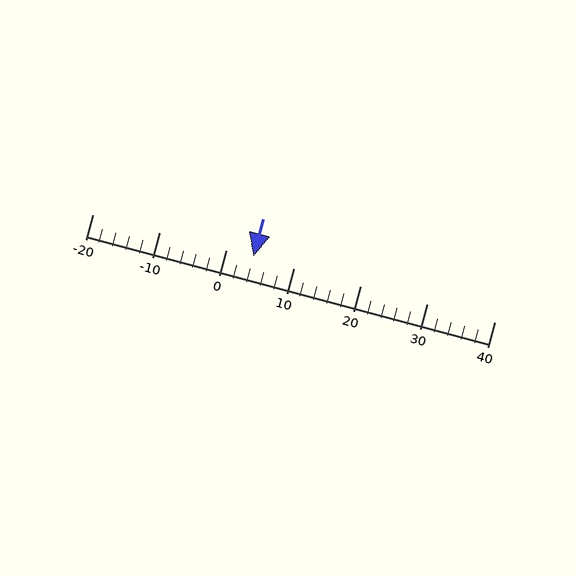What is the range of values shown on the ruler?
The ruler shows values from -20 to 40.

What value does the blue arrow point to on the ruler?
The blue arrow points to approximately 4.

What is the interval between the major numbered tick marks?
The major tick marks are spaced 10 units apart.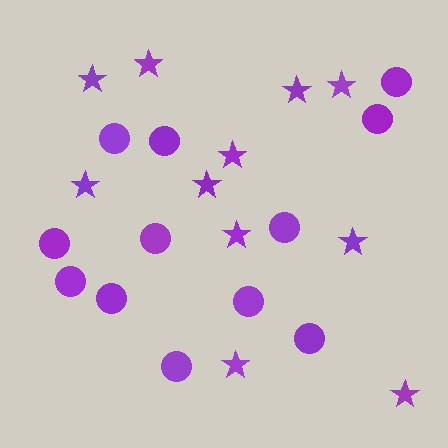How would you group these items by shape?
There are 2 groups: one group of stars (11) and one group of circles (12).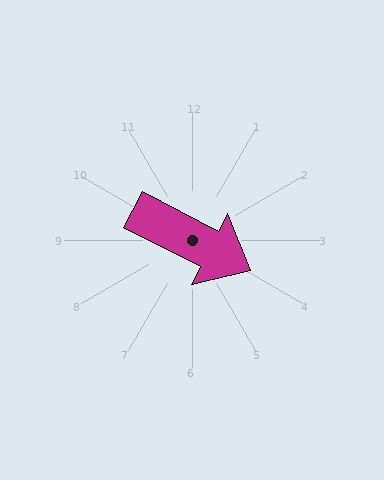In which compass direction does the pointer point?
Southeast.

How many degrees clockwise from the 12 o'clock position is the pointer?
Approximately 117 degrees.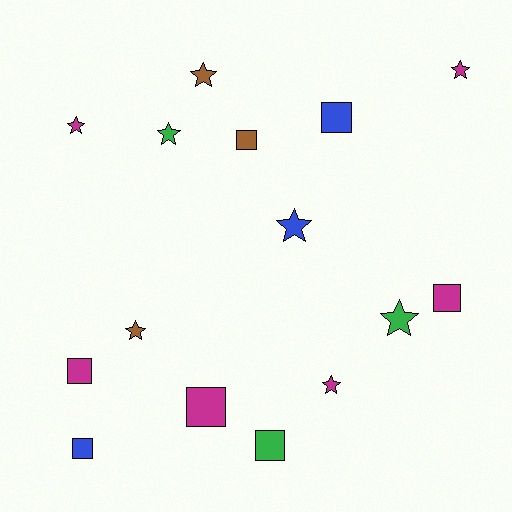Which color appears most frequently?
Magenta, with 6 objects.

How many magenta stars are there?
There are 3 magenta stars.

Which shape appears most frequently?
Star, with 8 objects.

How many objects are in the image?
There are 15 objects.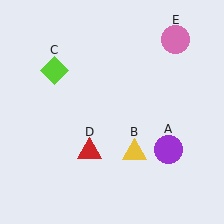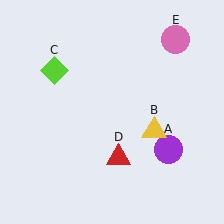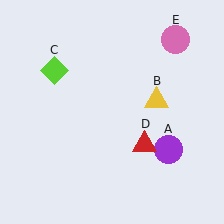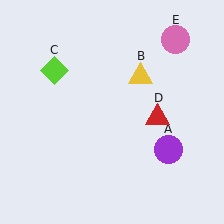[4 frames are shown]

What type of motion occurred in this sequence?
The yellow triangle (object B), red triangle (object D) rotated counterclockwise around the center of the scene.